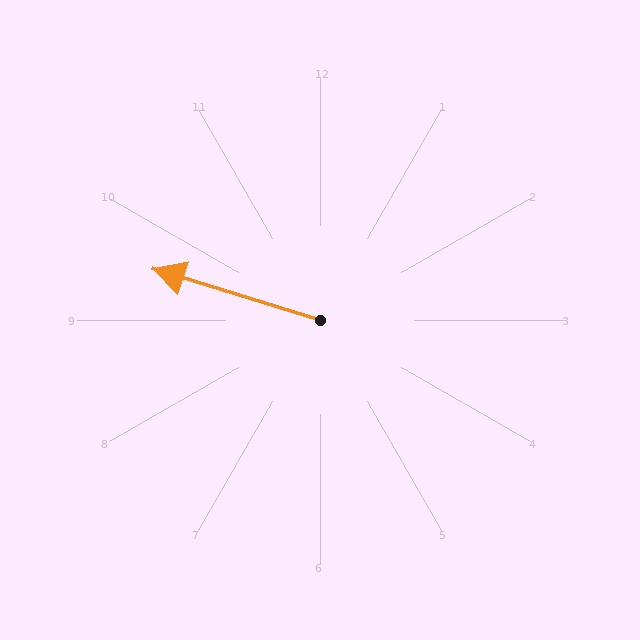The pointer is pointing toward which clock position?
Roughly 10 o'clock.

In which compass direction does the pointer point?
West.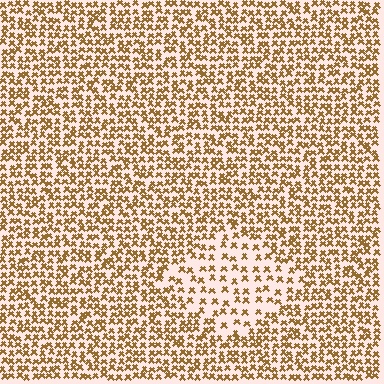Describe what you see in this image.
The image contains small brown elements arranged at two different densities. A diamond-shaped region is visible where the elements are less densely packed than the surrounding area.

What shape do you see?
I see a diamond.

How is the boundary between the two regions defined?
The boundary is defined by a change in element density (approximately 2.0x ratio). All elements are the same color, size, and shape.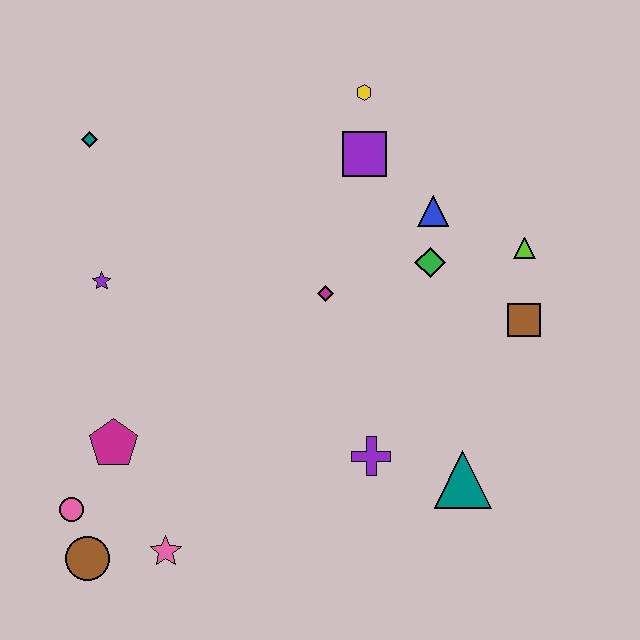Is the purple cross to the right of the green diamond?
No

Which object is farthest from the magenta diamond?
The brown circle is farthest from the magenta diamond.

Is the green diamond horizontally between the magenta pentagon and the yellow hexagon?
No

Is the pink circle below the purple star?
Yes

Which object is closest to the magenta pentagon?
The pink circle is closest to the magenta pentagon.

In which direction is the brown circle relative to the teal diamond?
The brown circle is below the teal diamond.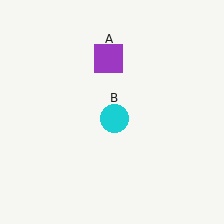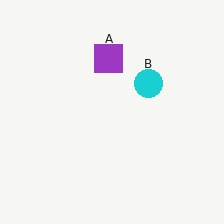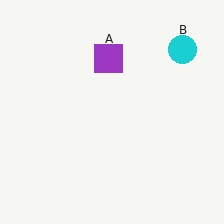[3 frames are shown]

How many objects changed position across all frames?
1 object changed position: cyan circle (object B).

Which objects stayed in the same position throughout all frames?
Purple square (object A) remained stationary.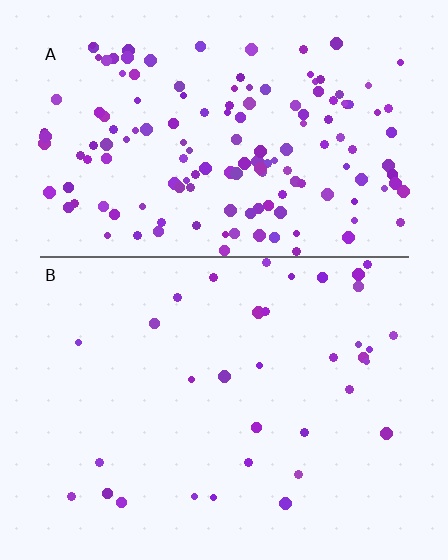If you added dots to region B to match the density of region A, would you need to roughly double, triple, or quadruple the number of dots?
Approximately quadruple.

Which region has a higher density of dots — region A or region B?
A (the top).